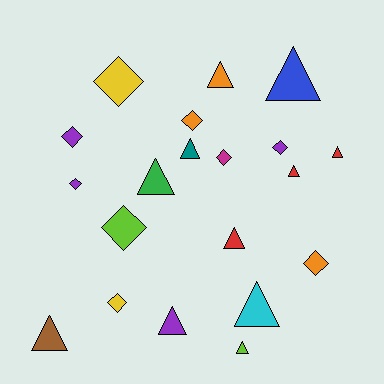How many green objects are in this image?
There is 1 green object.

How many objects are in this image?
There are 20 objects.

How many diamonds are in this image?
There are 9 diamonds.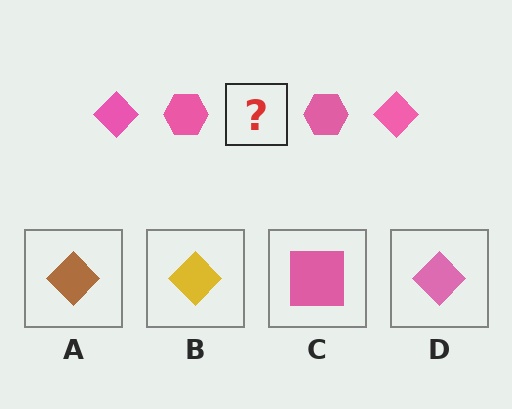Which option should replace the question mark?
Option D.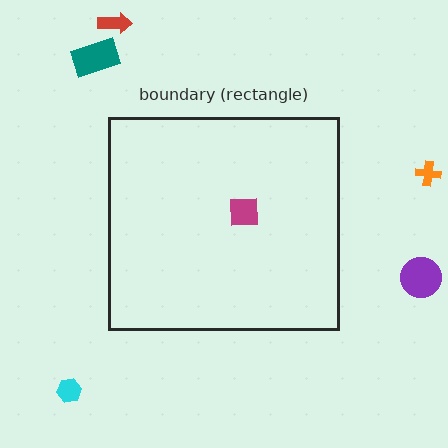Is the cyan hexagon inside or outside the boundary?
Outside.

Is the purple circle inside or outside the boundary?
Outside.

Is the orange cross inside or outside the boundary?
Outside.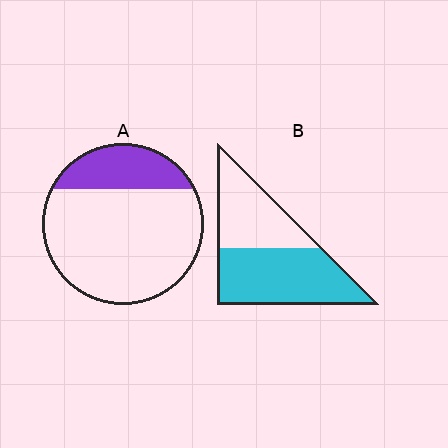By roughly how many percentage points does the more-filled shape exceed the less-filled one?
By roughly 35 percentage points (B over A).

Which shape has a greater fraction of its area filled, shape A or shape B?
Shape B.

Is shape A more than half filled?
No.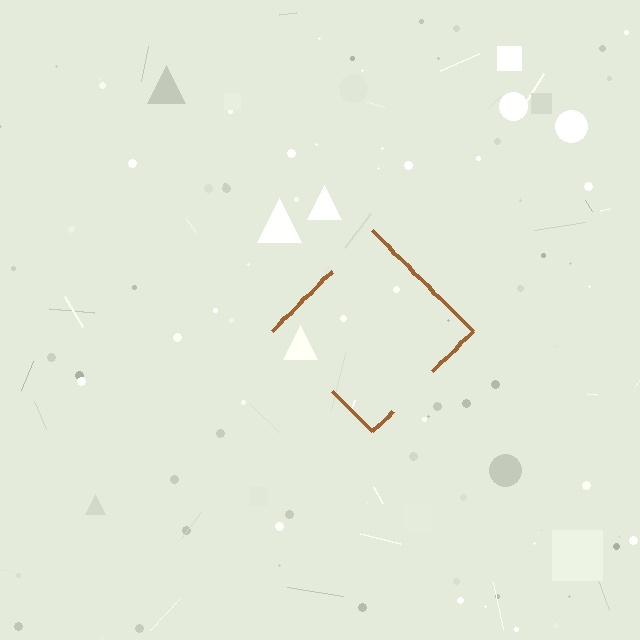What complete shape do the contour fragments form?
The contour fragments form a diamond.